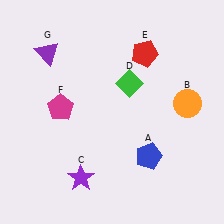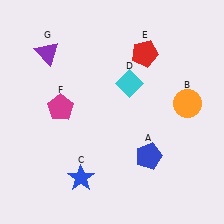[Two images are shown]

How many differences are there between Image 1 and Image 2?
There are 2 differences between the two images.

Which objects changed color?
C changed from purple to blue. D changed from green to cyan.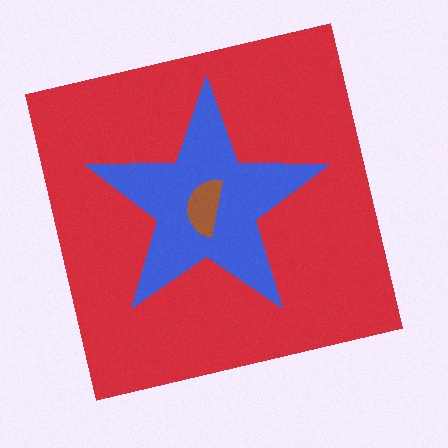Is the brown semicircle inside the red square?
Yes.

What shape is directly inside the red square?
The blue star.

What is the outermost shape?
The red square.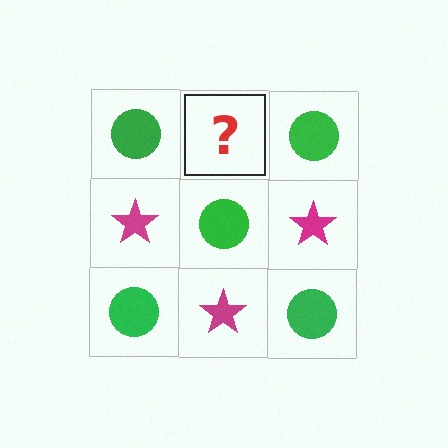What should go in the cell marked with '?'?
The missing cell should contain a magenta star.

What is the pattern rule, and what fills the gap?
The rule is that it alternates green circle and magenta star in a checkerboard pattern. The gap should be filled with a magenta star.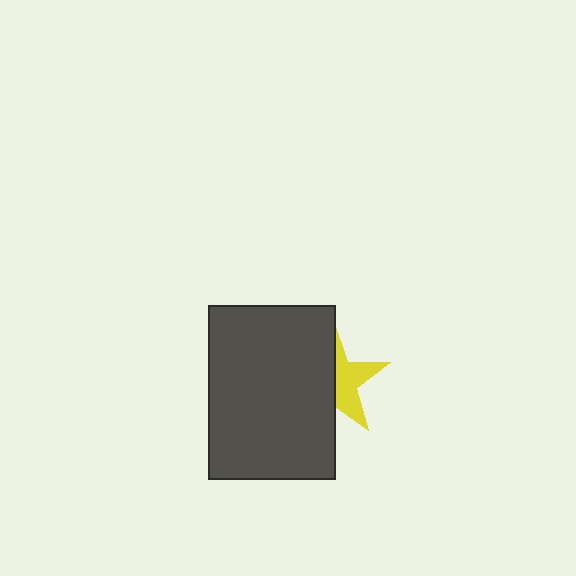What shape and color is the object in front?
The object in front is a dark gray rectangle.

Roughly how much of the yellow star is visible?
About half of it is visible (roughly 46%).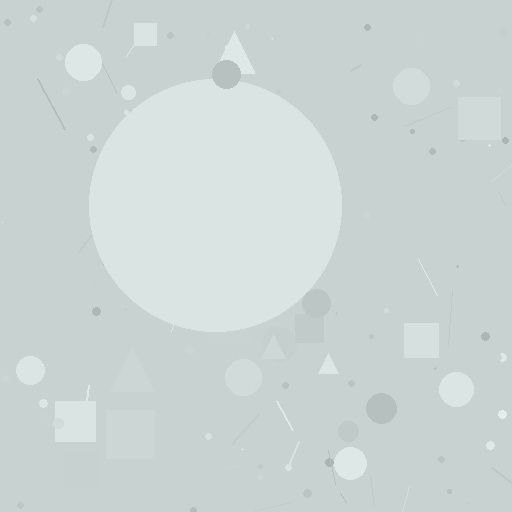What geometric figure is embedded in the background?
A circle is embedded in the background.